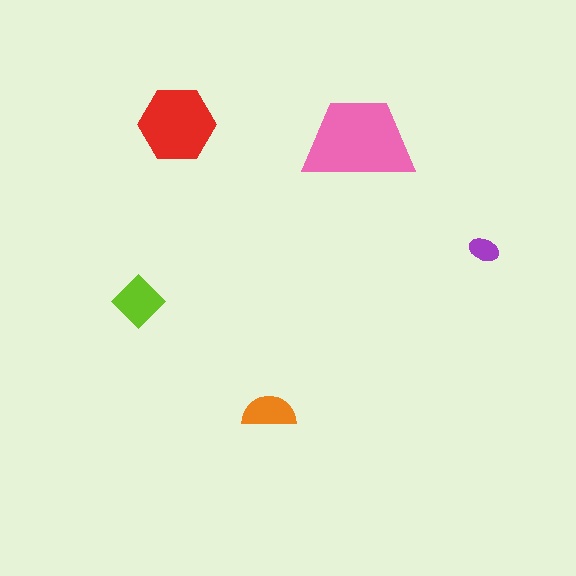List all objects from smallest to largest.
The purple ellipse, the orange semicircle, the lime diamond, the red hexagon, the pink trapezoid.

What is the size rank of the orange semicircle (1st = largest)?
4th.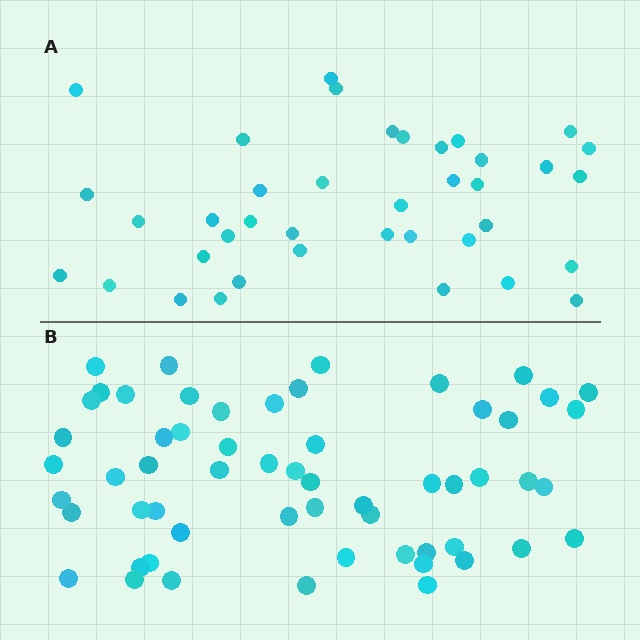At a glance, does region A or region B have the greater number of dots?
Region B (the bottom region) has more dots.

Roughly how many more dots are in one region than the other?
Region B has approximately 20 more dots than region A.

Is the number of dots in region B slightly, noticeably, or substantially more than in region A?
Region B has substantially more. The ratio is roughly 1.5 to 1.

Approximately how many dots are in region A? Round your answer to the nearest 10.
About 40 dots. (The exact count is 39, which rounds to 40.)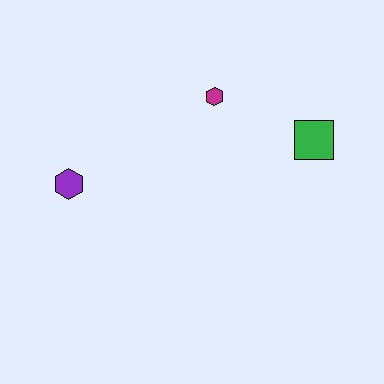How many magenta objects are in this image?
There is 1 magenta object.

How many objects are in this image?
There are 3 objects.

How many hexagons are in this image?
There are 2 hexagons.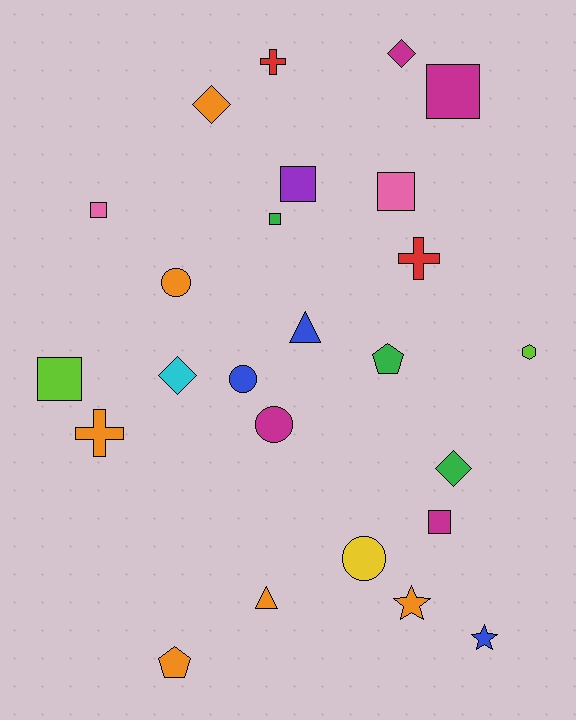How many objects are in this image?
There are 25 objects.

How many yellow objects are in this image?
There is 1 yellow object.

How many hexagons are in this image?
There is 1 hexagon.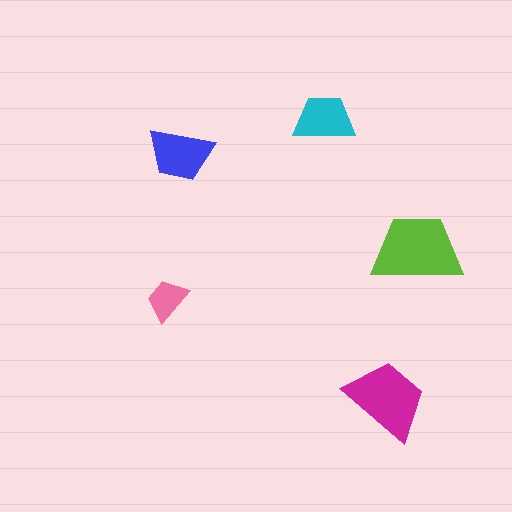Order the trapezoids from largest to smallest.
the lime one, the magenta one, the blue one, the cyan one, the pink one.